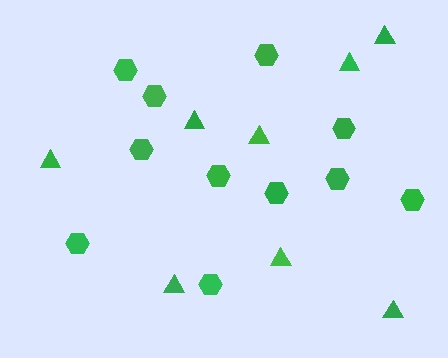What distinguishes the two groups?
There are 2 groups: one group of triangles (8) and one group of hexagons (11).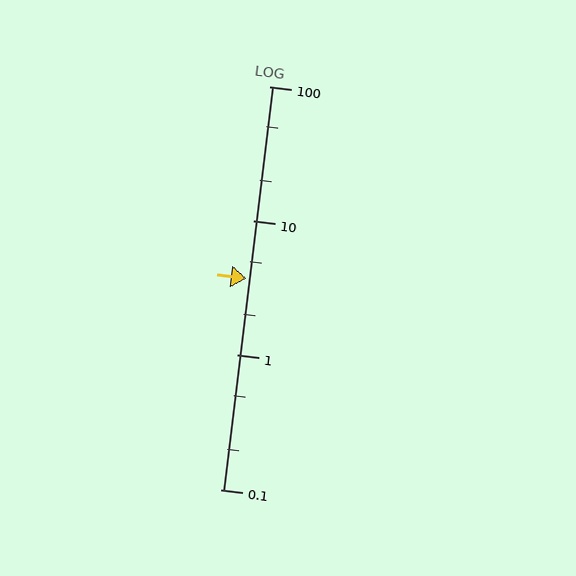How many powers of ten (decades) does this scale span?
The scale spans 3 decades, from 0.1 to 100.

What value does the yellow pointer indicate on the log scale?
The pointer indicates approximately 3.7.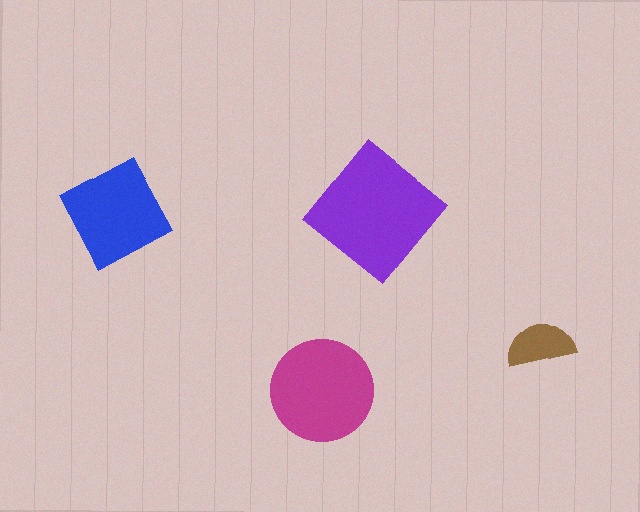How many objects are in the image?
There are 4 objects in the image.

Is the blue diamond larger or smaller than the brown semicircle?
Larger.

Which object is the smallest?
The brown semicircle.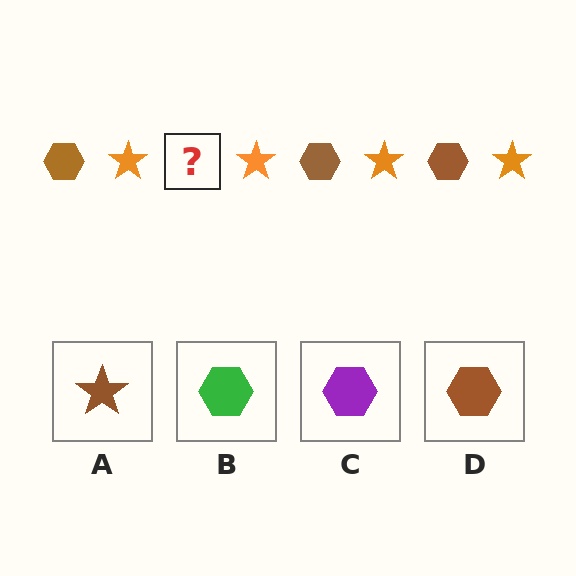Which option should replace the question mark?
Option D.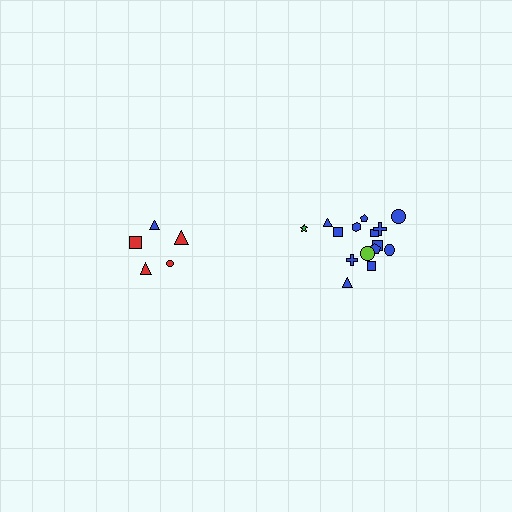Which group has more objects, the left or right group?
The right group.